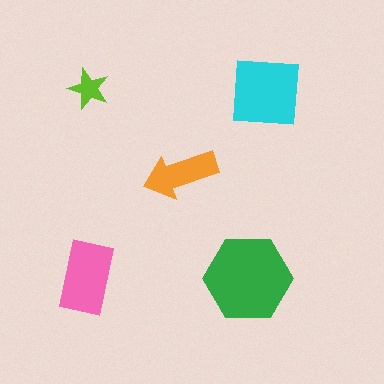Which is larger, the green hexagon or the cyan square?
The green hexagon.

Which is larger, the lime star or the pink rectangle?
The pink rectangle.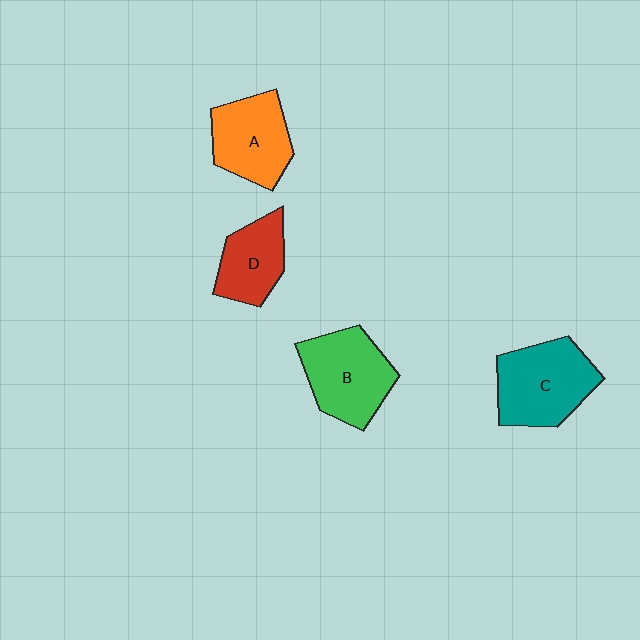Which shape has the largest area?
Shape C (teal).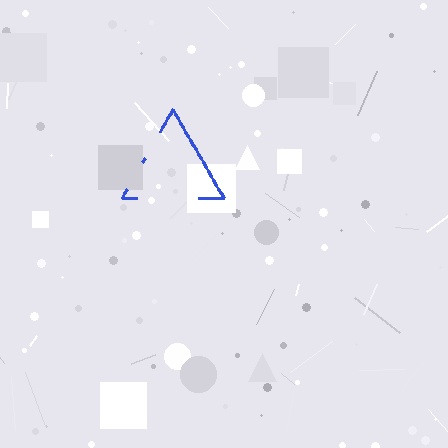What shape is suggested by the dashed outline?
The dashed outline suggests a triangle.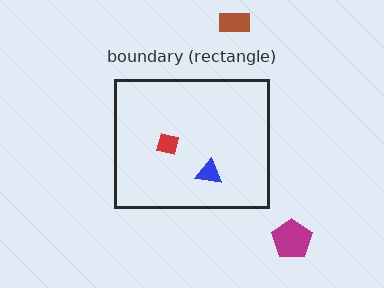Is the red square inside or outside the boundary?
Inside.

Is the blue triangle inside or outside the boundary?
Inside.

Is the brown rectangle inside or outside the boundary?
Outside.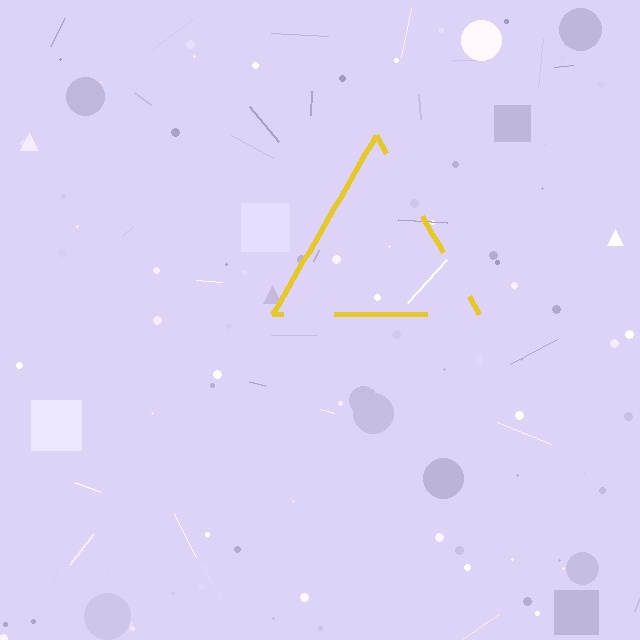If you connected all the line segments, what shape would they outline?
They would outline a triangle.